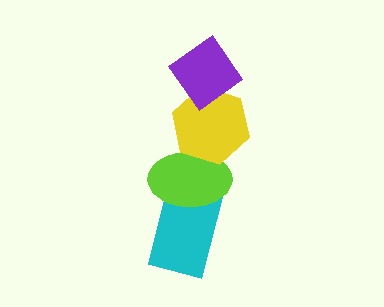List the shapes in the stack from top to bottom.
From top to bottom: the purple diamond, the yellow hexagon, the lime ellipse, the cyan rectangle.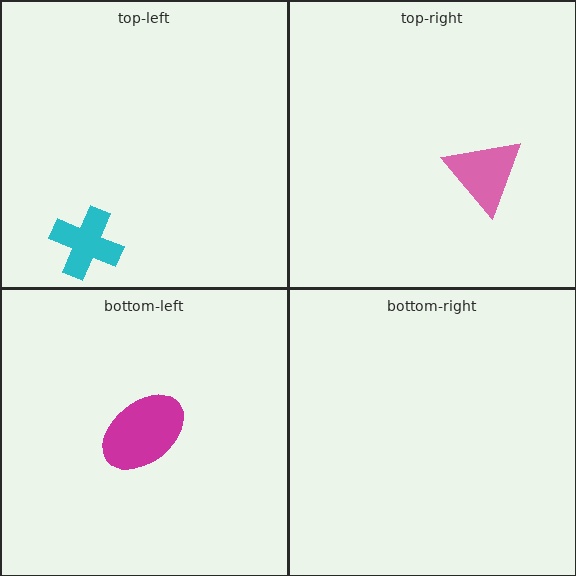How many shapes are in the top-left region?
1.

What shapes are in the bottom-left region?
The magenta ellipse.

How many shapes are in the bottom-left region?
1.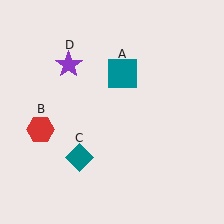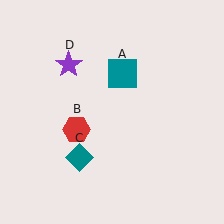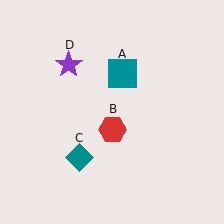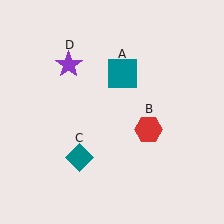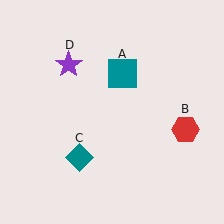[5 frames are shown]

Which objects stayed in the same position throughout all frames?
Teal square (object A) and teal diamond (object C) and purple star (object D) remained stationary.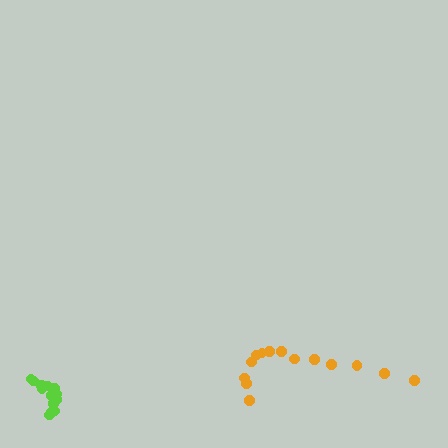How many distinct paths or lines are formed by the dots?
There are 2 distinct paths.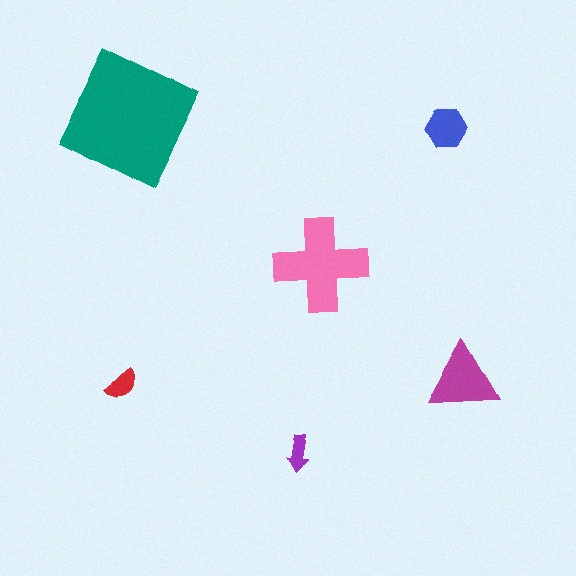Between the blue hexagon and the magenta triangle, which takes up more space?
The magenta triangle.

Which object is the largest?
The teal square.